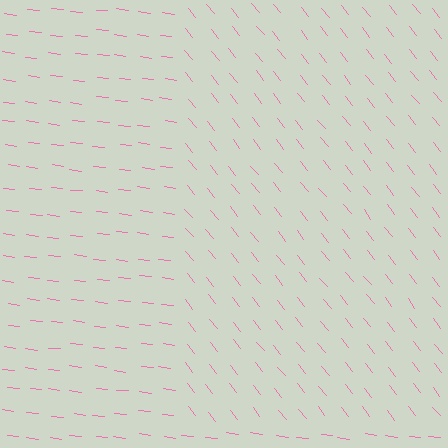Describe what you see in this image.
The image is filled with small pink line segments. A rectangle region in the image has lines oriented differently from the surrounding lines, creating a visible texture boundary.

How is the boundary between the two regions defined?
The boundary is defined purely by a change in line orientation (approximately 45 degrees difference). All lines are the same color and thickness.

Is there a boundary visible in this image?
Yes, there is a texture boundary formed by a change in line orientation.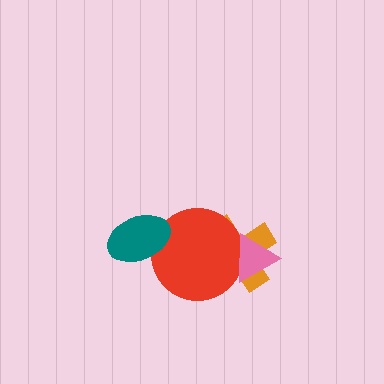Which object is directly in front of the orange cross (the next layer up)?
The red circle is directly in front of the orange cross.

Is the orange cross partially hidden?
Yes, it is partially covered by another shape.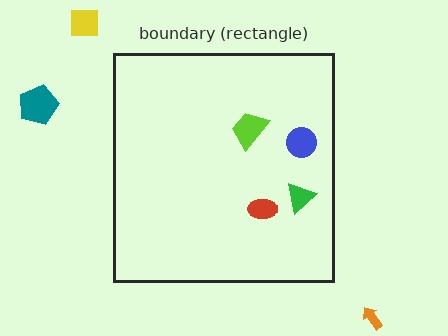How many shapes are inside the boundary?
4 inside, 3 outside.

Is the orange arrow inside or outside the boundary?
Outside.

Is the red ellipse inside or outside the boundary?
Inside.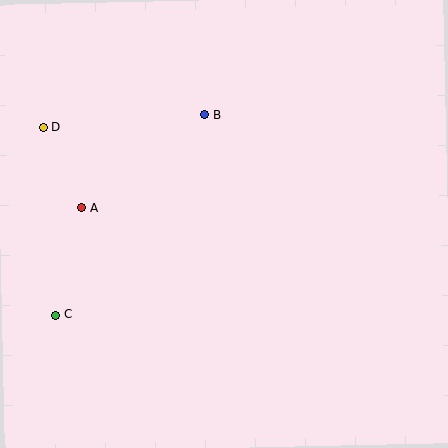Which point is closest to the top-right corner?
Point B is closest to the top-right corner.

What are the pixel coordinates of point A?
Point A is at (81, 208).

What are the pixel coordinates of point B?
Point B is at (204, 115).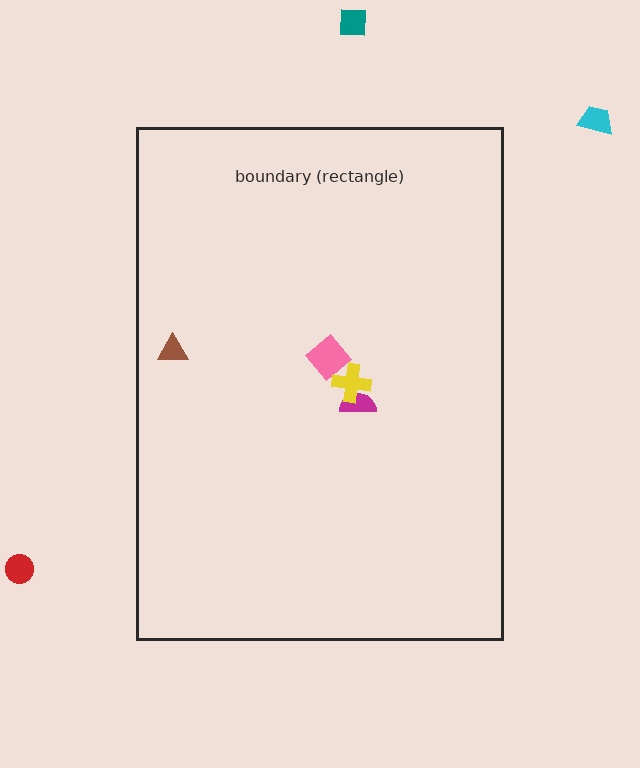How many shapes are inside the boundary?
4 inside, 3 outside.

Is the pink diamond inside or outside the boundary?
Inside.